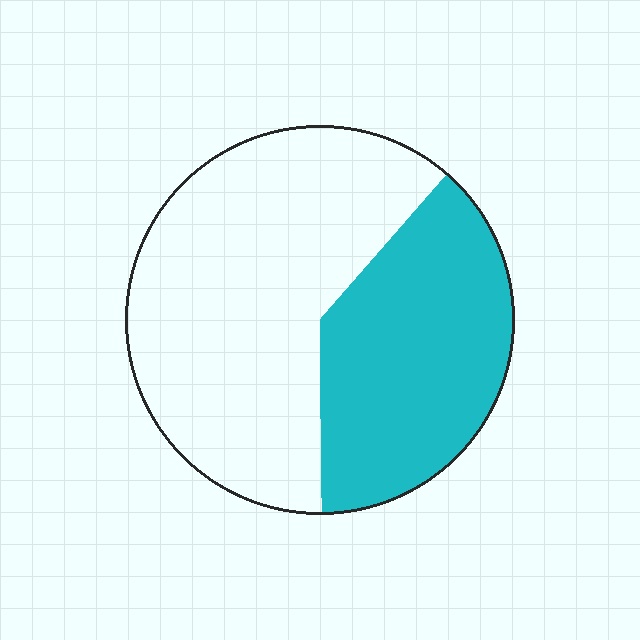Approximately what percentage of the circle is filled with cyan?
Approximately 40%.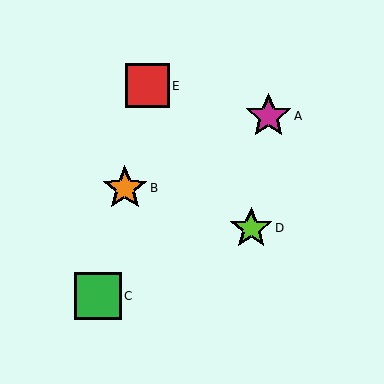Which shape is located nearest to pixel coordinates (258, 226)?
The lime star (labeled D) at (251, 228) is nearest to that location.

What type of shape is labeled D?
Shape D is a lime star.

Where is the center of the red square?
The center of the red square is at (147, 86).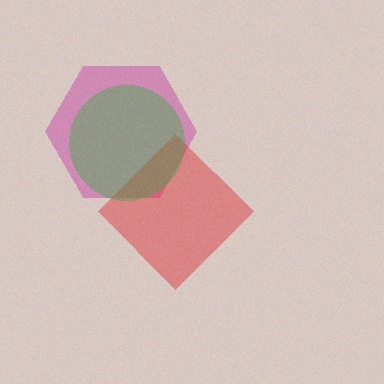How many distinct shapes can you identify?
There are 3 distinct shapes: a magenta hexagon, a red diamond, a green circle.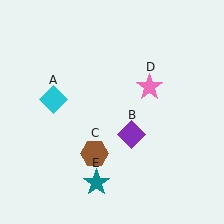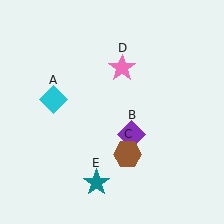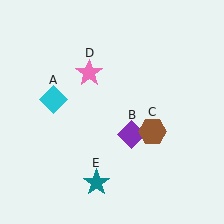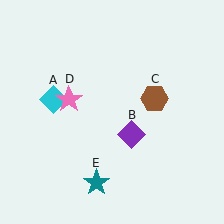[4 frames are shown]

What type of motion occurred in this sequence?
The brown hexagon (object C), pink star (object D) rotated counterclockwise around the center of the scene.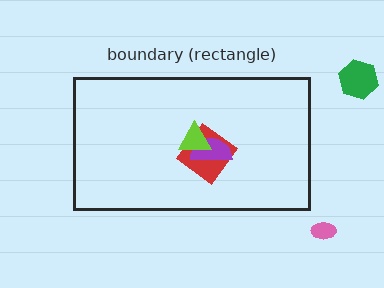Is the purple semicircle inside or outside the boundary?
Inside.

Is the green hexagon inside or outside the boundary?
Outside.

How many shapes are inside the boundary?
3 inside, 2 outside.